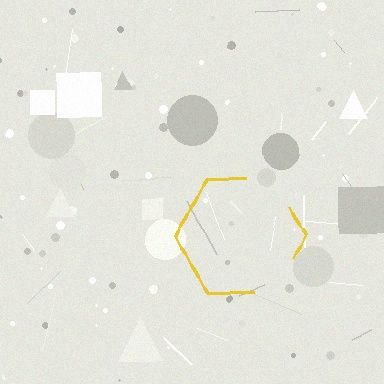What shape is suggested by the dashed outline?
The dashed outline suggests a hexagon.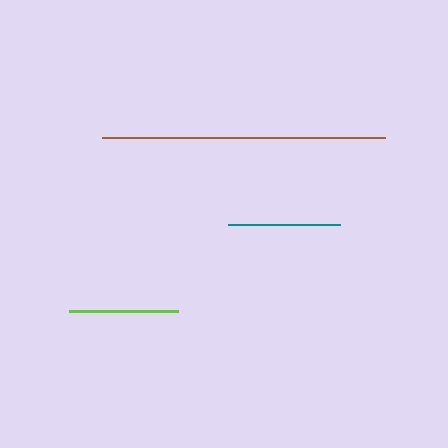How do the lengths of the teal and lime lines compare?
The teal and lime lines are approximately the same length.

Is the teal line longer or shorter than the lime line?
The teal line is longer than the lime line.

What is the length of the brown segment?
The brown segment is approximately 283 pixels long.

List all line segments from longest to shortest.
From longest to shortest: brown, teal, lime.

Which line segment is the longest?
The brown line is the longest at approximately 283 pixels.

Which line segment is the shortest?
The lime line is the shortest at approximately 108 pixels.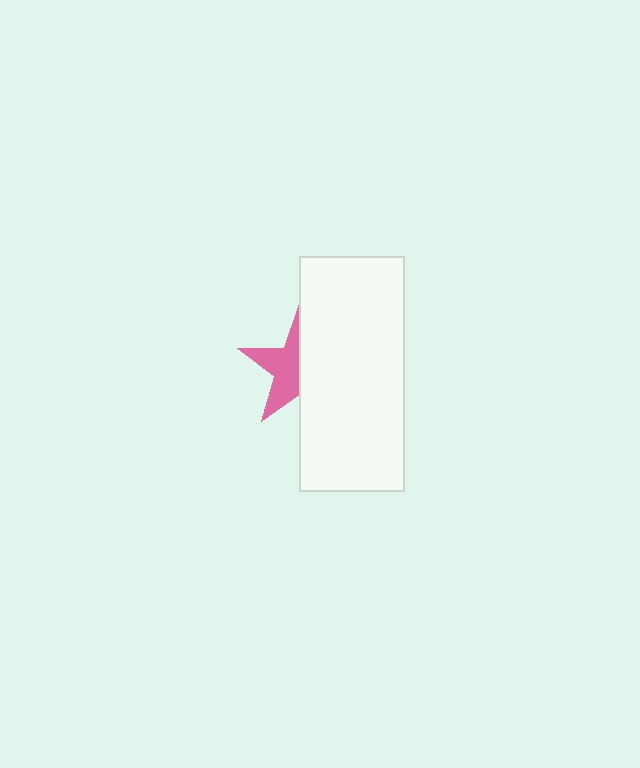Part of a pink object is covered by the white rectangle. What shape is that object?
It is a star.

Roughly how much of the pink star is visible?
About half of it is visible (roughly 50%).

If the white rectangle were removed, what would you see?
You would see the complete pink star.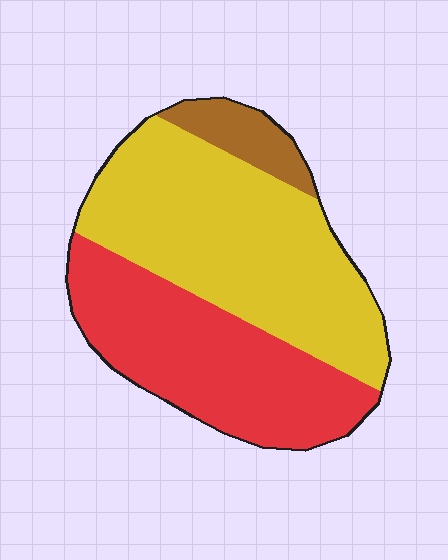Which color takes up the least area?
Brown, at roughly 10%.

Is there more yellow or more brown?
Yellow.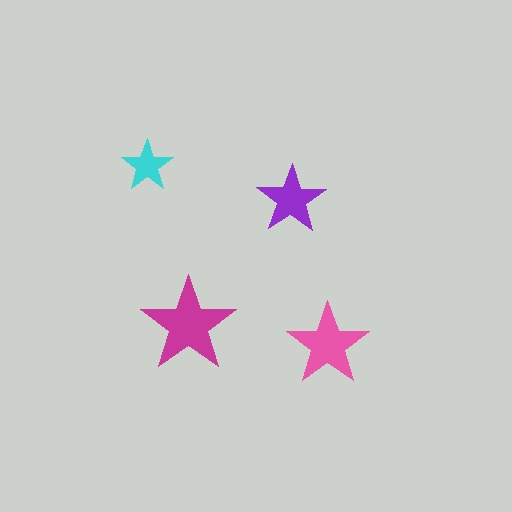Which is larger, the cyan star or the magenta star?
The magenta one.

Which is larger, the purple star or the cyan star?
The purple one.